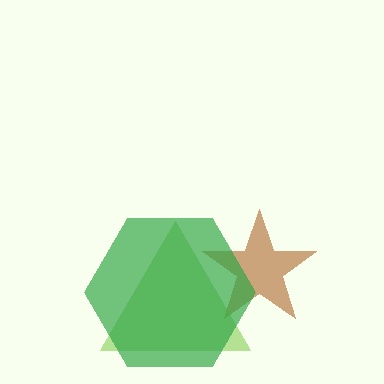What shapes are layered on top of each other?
The layered shapes are: a brown star, a lime triangle, a green hexagon.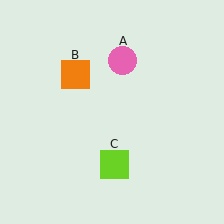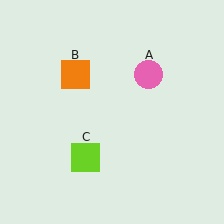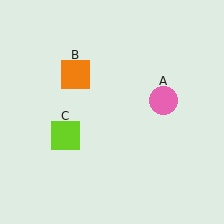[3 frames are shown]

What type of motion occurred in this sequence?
The pink circle (object A), lime square (object C) rotated clockwise around the center of the scene.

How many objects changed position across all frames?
2 objects changed position: pink circle (object A), lime square (object C).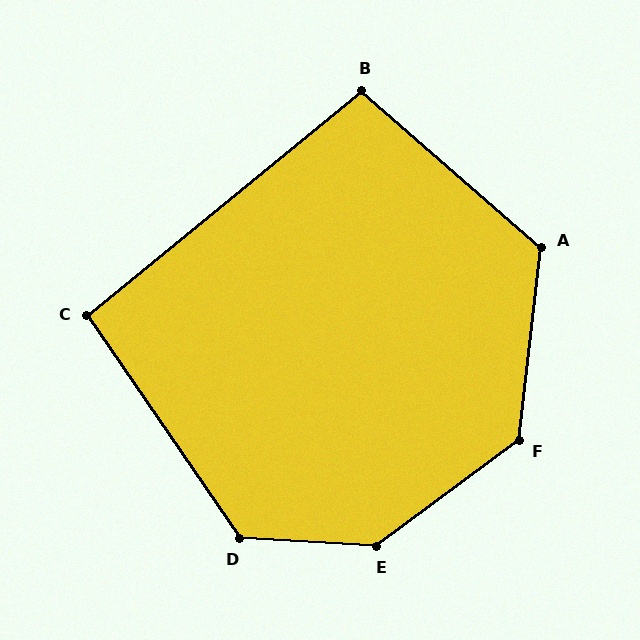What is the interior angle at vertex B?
Approximately 100 degrees (obtuse).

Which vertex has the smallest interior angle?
C, at approximately 95 degrees.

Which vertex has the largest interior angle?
E, at approximately 140 degrees.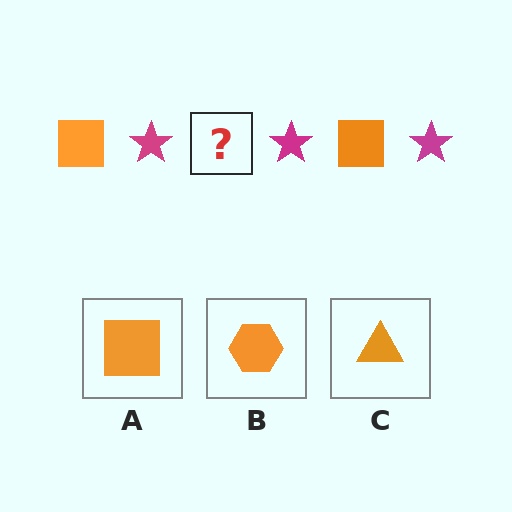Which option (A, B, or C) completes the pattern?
A.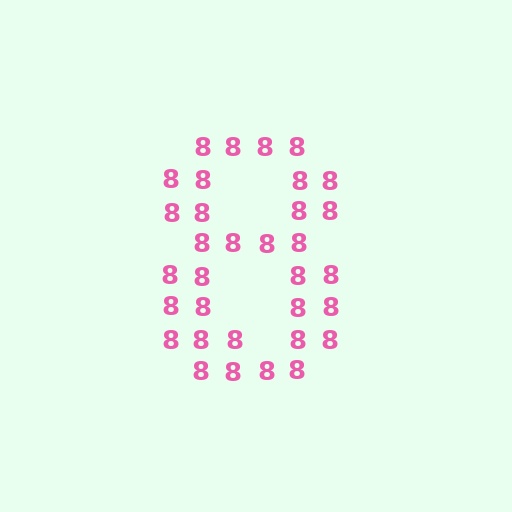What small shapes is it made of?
It is made of small digit 8's.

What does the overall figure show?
The overall figure shows the digit 8.